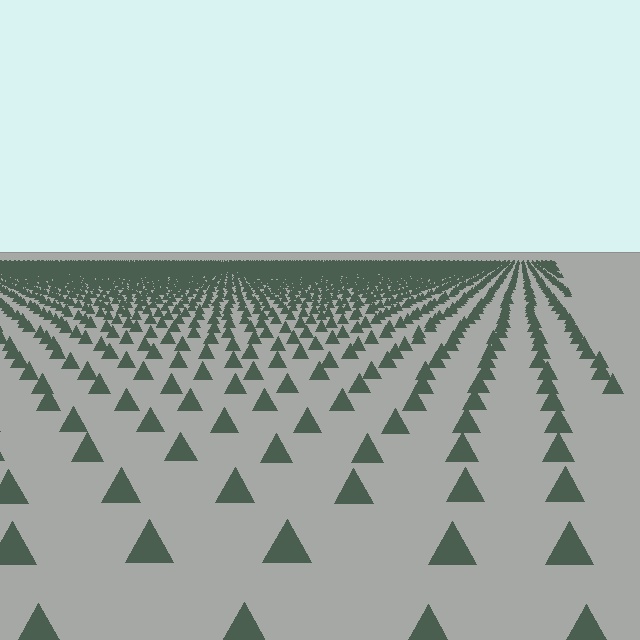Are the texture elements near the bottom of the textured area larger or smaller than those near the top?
Larger. Near the bottom, elements are closer to the viewer and appear at a bigger on-screen size.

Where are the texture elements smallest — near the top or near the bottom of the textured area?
Near the top.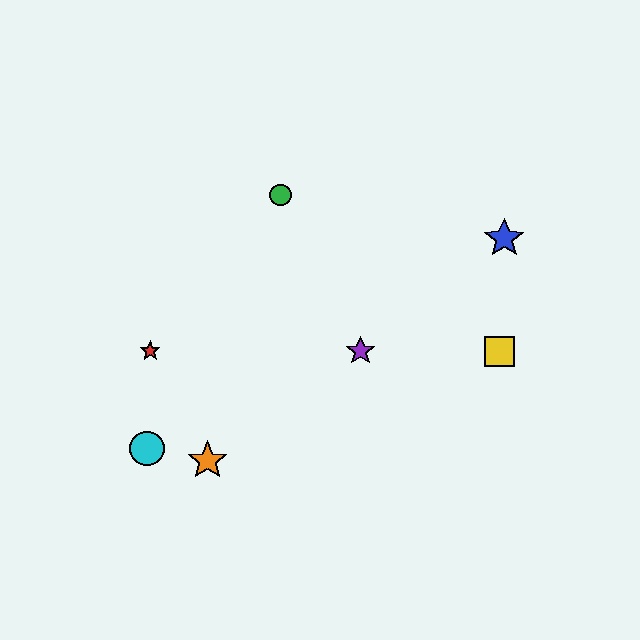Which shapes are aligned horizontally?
The red star, the yellow square, the purple star are aligned horizontally.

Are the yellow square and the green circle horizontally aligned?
No, the yellow square is at y≈351 and the green circle is at y≈195.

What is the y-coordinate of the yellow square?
The yellow square is at y≈351.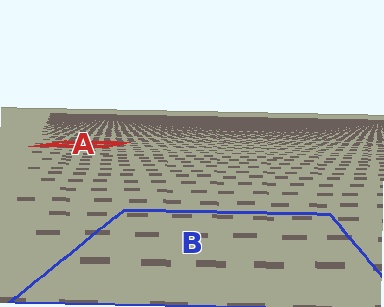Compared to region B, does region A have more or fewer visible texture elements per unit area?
Region A has more texture elements per unit area — they are packed more densely because it is farther away.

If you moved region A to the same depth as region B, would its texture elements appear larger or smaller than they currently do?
They would appear larger. At a closer depth, the same texture elements are projected at a bigger on-screen size.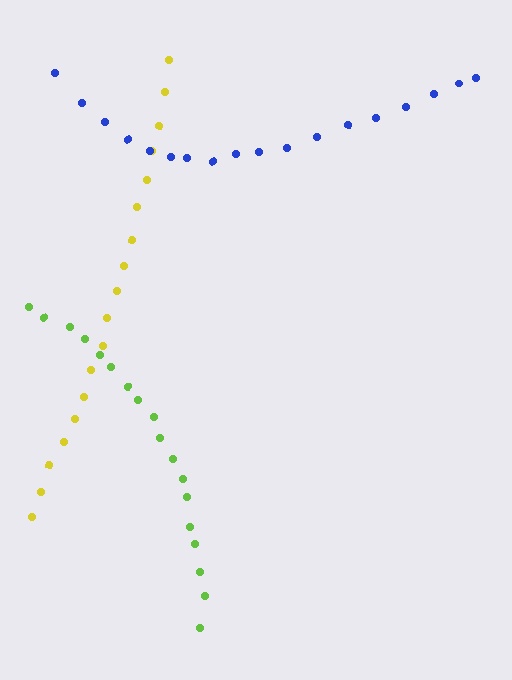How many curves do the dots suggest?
There are 3 distinct paths.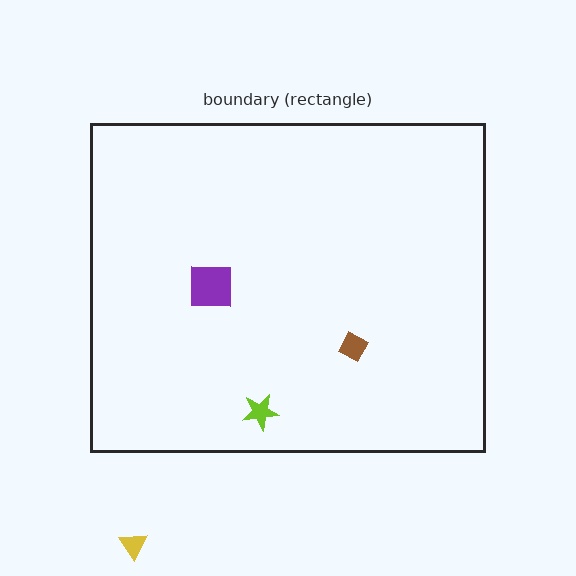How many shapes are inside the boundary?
3 inside, 1 outside.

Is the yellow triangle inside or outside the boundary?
Outside.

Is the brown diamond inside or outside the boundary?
Inside.